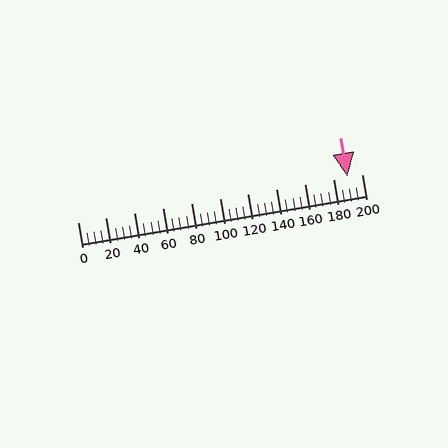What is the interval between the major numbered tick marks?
The major tick marks are spaced 20 units apart.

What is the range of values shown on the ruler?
The ruler shows values from 0 to 200.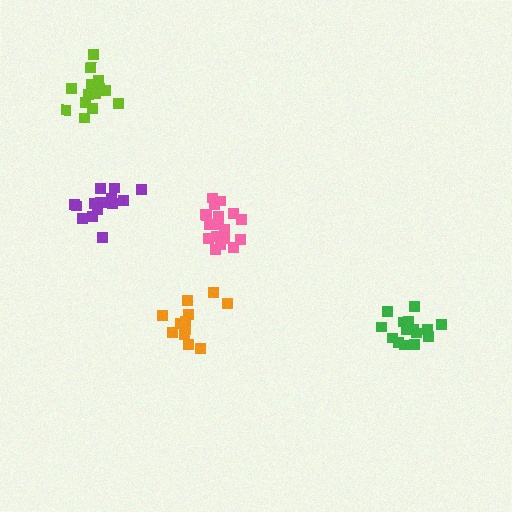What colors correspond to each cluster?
The clusters are colored: orange, purple, pink, green, lime.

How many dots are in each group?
Group 1: 13 dots, Group 2: 15 dots, Group 3: 18 dots, Group 4: 15 dots, Group 5: 17 dots (78 total).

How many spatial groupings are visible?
There are 5 spatial groupings.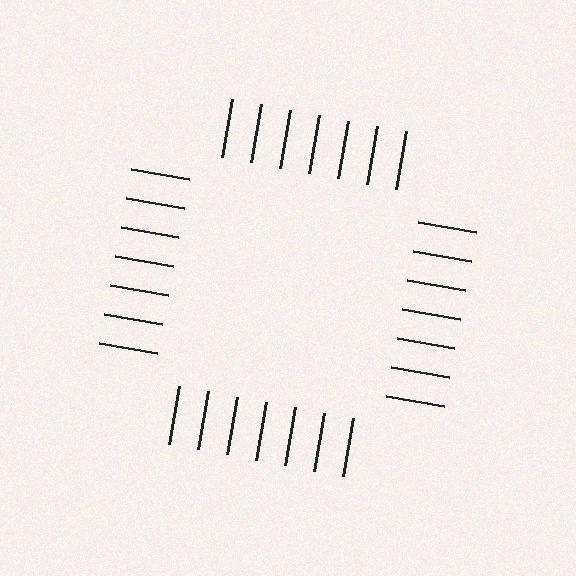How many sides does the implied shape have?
4 sides — the line-ends trace a square.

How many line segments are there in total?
28 — 7 along each of the 4 edges.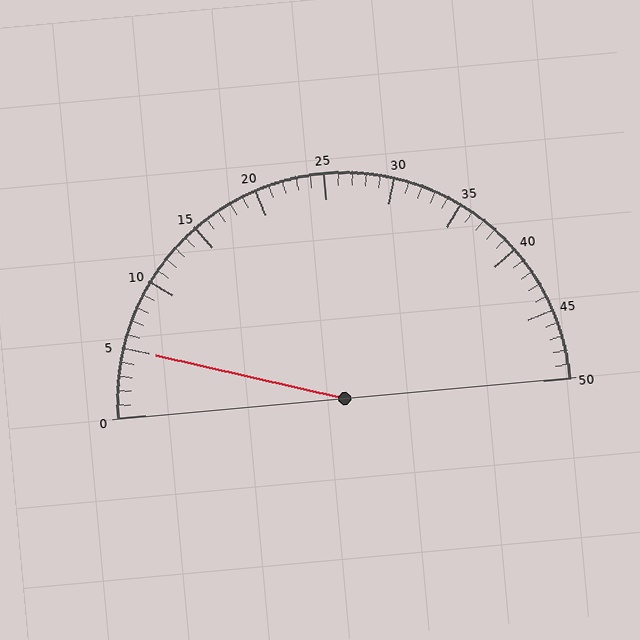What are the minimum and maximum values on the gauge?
The gauge ranges from 0 to 50.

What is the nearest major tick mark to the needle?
The nearest major tick mark is 5.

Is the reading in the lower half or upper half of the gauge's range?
The reading is in the lower half of the range (0 to 50).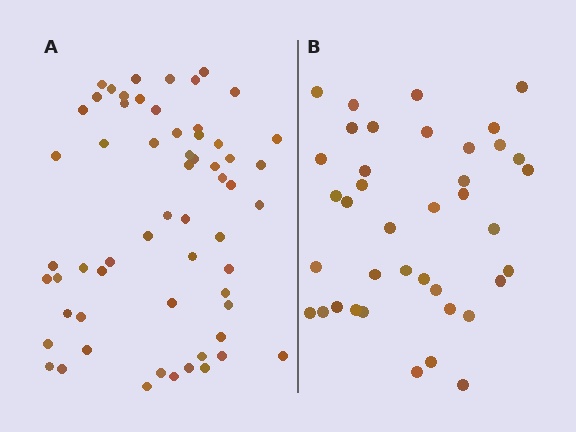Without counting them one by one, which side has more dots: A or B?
Region A (the left region) has more dots.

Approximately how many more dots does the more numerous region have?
Region A has approximately 20 more dots than region B.